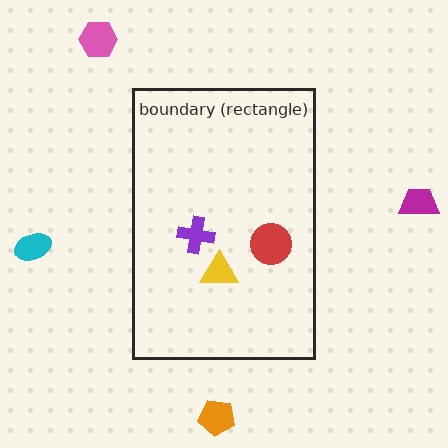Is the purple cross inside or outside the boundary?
Inside.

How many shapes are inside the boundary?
3 inside, 4 outside.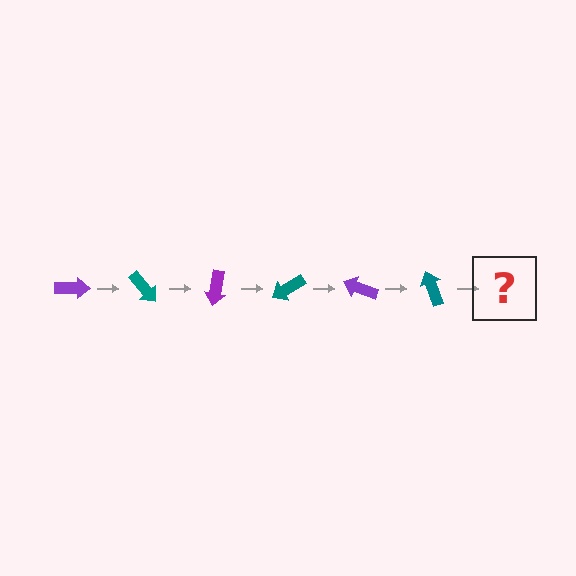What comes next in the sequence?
The next element should be a purple arrow, rotated 300 degrees from the start.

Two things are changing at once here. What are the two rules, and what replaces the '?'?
The two rules are that it rotates 50 degrees each step and the color cycles through purple and teal. The '?' should be a purple arrow, rotated 300 degrees from the start.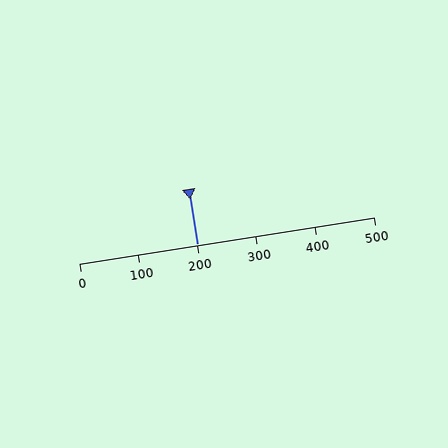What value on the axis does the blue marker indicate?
The marker indicates approximately 200.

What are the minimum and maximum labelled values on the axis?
The axis runs from 0 to 500.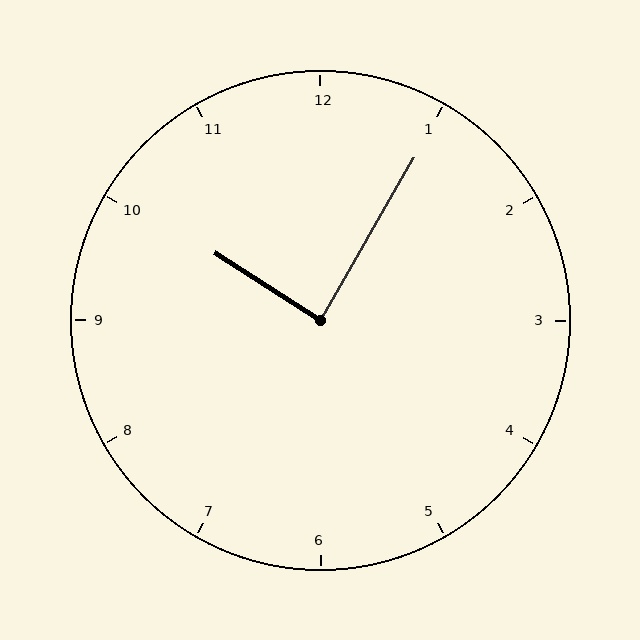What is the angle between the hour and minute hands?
Approximately 88 degrees.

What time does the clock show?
10:05.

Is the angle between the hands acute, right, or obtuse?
It is right.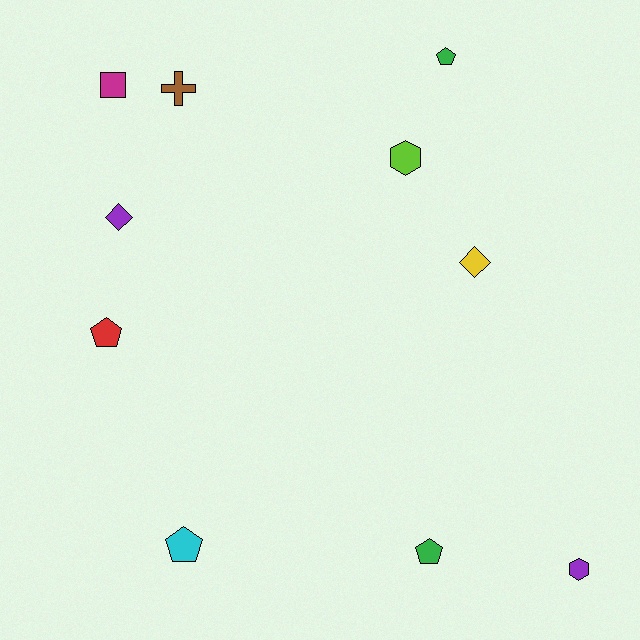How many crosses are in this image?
There is 1 cross.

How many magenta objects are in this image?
There is 1 magenta object.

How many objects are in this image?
There are 10 objects.